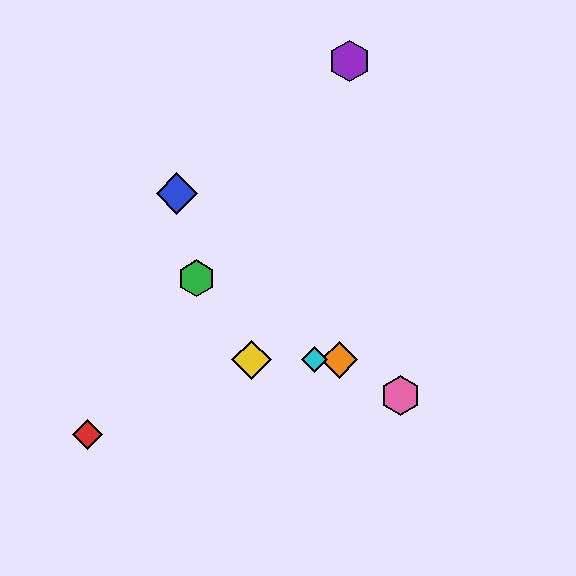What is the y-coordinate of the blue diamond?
The blue diamond is at y≈194.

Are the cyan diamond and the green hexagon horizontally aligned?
No, the cyan diamond is at y≈360 and the green hexagon is at y≈278.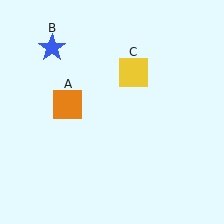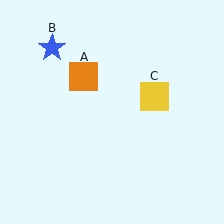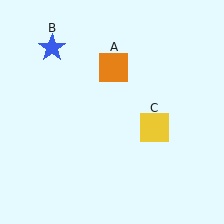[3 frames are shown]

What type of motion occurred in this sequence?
The orange square (object A), yellow square (object C) rotated clockwise around the center of the scene.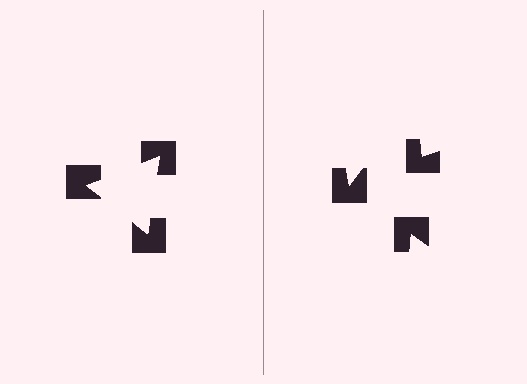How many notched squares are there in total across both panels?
6 — 3 on each side.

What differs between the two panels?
The notched squares are positioned identically on both sides; only the wedge orientations differ. On the left they align to a triangle; on the right they are misaligned.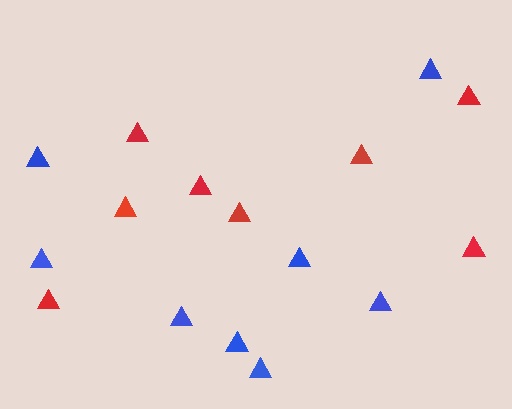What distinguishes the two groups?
There are 2 groups: one group of red triangles (8) and one group of blue triangles (8).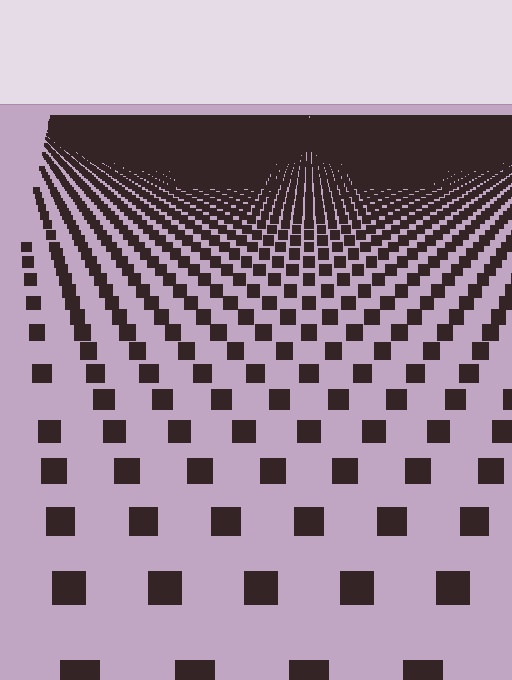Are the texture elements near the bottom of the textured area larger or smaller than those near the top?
Larger. Near the bottom, elements are closer to the viewer and appear at a bigger on-screen size.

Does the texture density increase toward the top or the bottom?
Density increases toward the top.